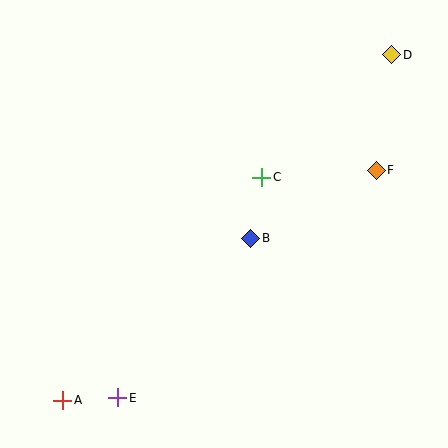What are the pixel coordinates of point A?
Point A is at (63, 400).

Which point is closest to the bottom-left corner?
Point A is closest to the bottom-left corner.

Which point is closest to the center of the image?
Point B at (250, 238) is closest to the center.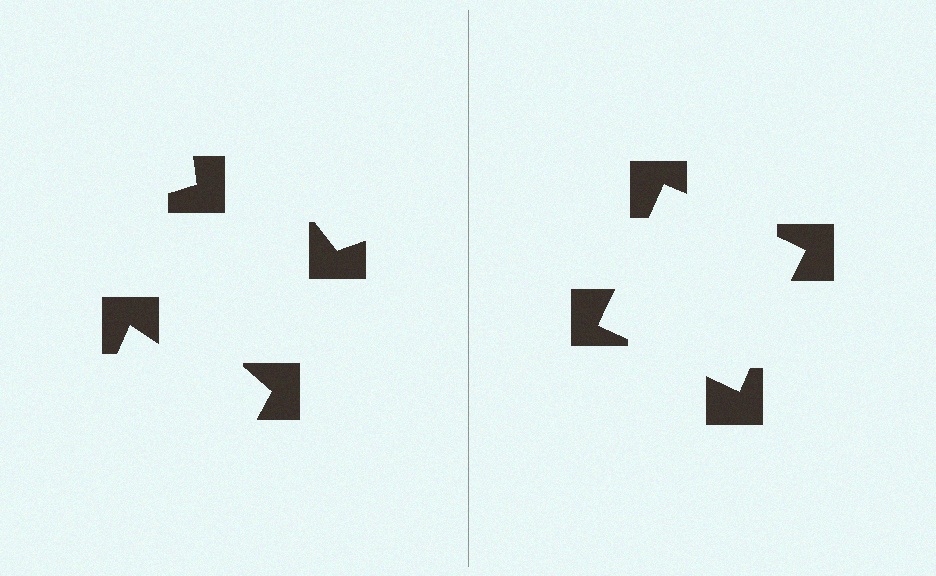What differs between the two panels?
The notched squares are positioned identically on both sides; only the wedge orientations differ. On the right they align to a square; on the left they are misaligned.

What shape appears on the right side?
An illusory square.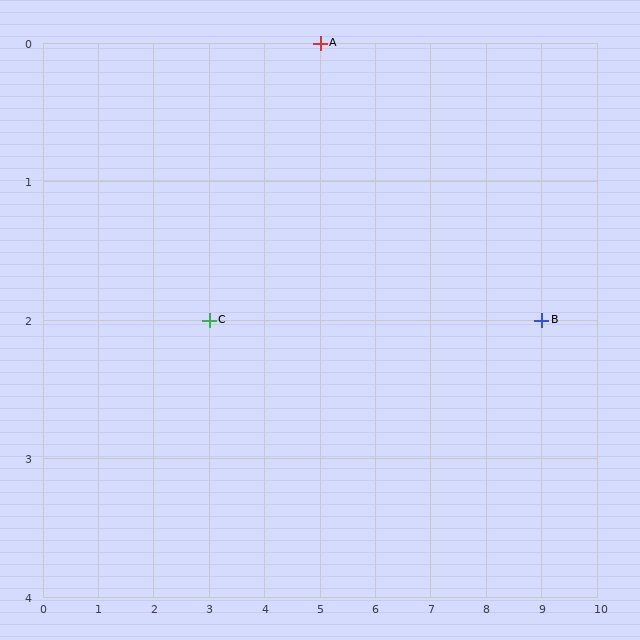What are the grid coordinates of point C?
Point C is at grid coordinates (3, 2).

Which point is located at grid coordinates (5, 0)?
Point A is at (5, 0).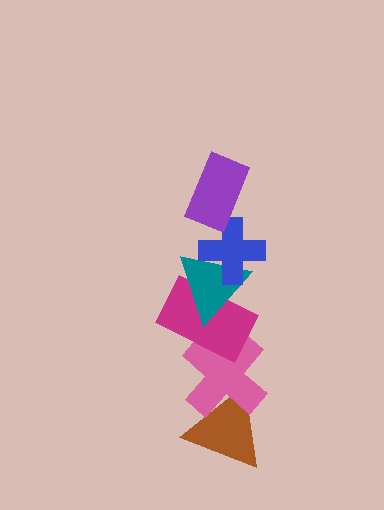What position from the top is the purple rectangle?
The purple rectangle is 1st from the top.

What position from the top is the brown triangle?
The brown triangle is 6th from the top.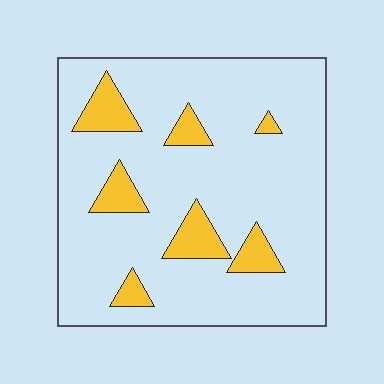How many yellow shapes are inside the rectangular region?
7.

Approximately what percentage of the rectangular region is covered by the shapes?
Approximately 15%.